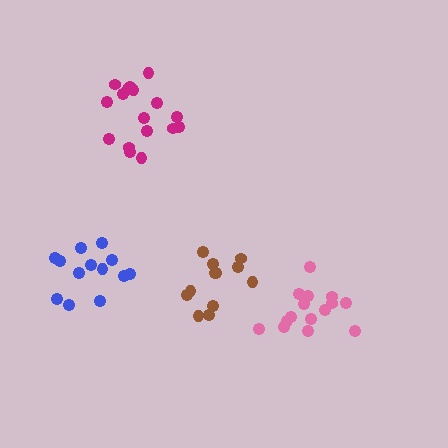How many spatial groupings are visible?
There are 4 spatial groupings.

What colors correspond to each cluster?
The clusters are colored: magenta, pink, brown, blue.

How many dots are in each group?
Group 1: 17 dots, Group 2: 15 dots, Group 3: 12 dots, Group 4: 13 dots (57 total).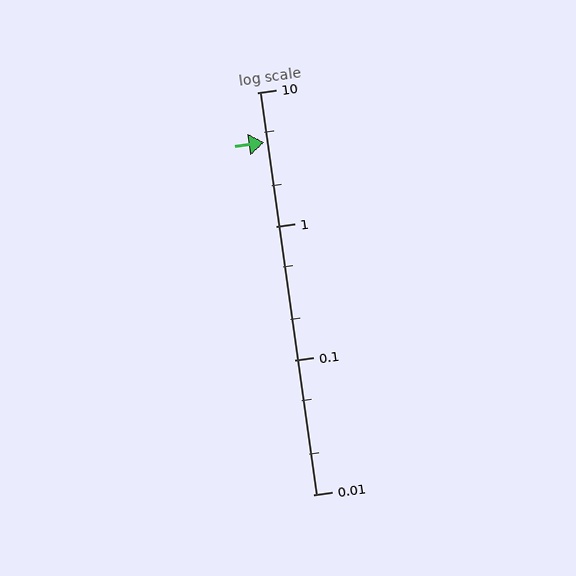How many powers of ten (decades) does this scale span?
The scale spans 3 decades, from 0.01 to 10.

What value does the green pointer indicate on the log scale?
The pointer indicates approximately 4.2.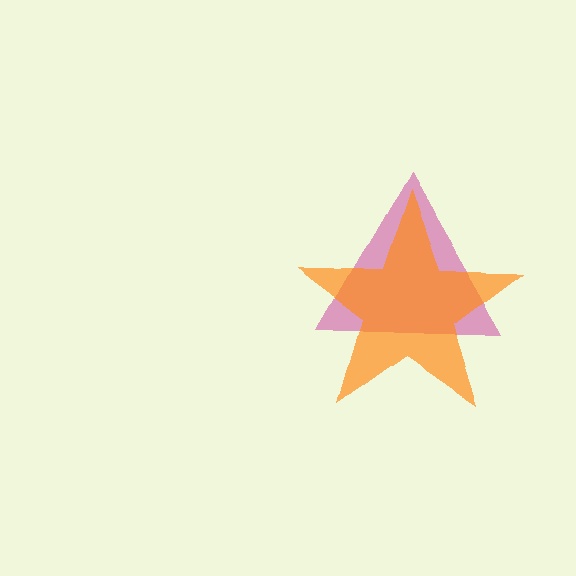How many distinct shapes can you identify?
There are 2 distinct shapes: a magenta triangle, an orange star.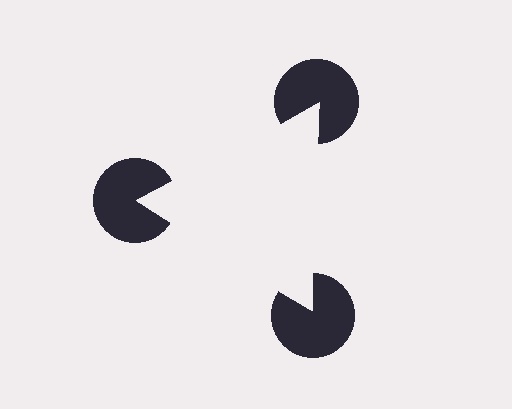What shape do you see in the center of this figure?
An illusory triangle — its edges are inferred from the aligned wedge cuts in the pac-man discs, not physically drawn.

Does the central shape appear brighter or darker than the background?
It typically appears slightly brighter than the background, even though no actual brightness change is drawn.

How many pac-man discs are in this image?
There are 3 — one at each vertex of the illusory triangle.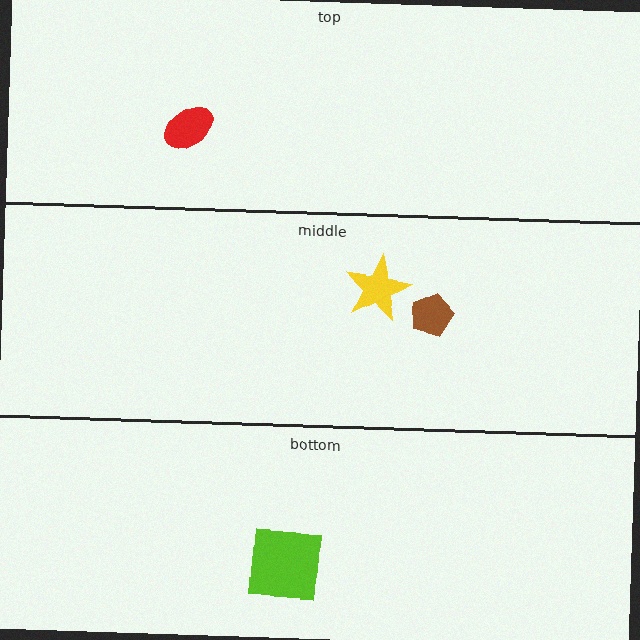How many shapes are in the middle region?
2.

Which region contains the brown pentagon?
The middle region.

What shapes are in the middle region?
The brown pentagon, the yellow star.